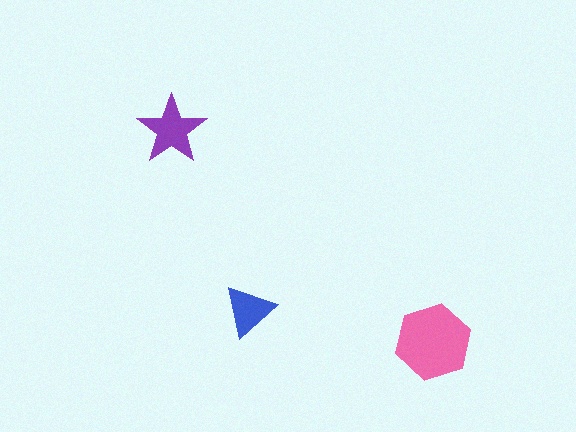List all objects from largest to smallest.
The pink hexagon, the purple star, the blue triangle.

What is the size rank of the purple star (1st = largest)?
2nd.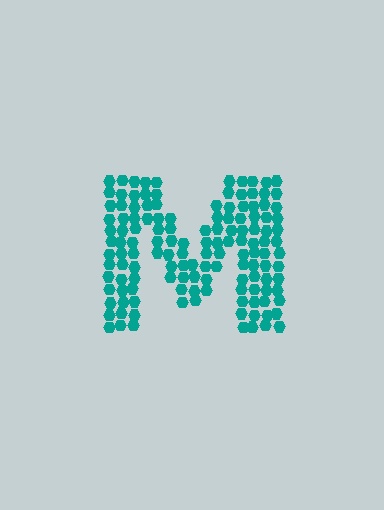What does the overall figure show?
The overall figure shows the letter M.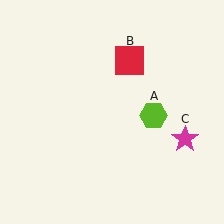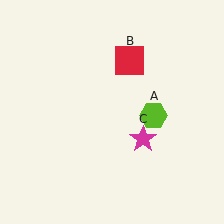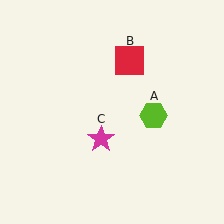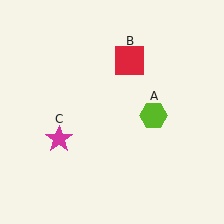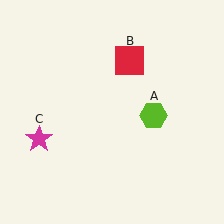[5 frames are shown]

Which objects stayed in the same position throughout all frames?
Lime hexagon (object A) and red square (object B) remained stationary.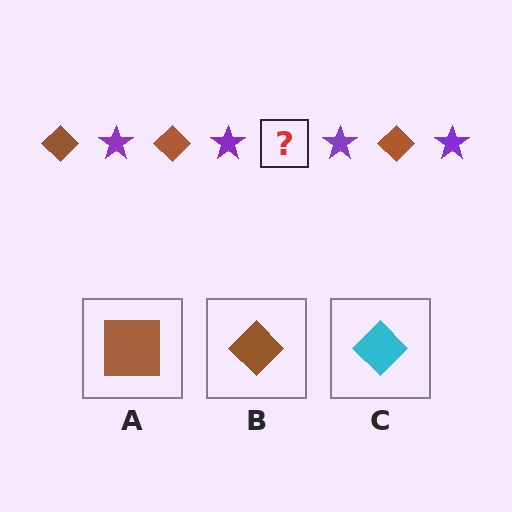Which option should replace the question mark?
Option B.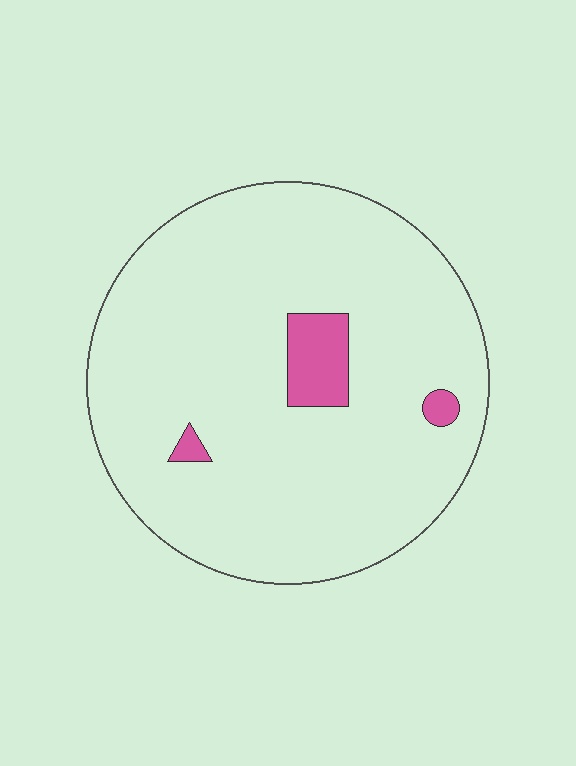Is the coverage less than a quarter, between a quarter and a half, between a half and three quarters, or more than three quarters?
Less than a quarter.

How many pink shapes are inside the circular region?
3.